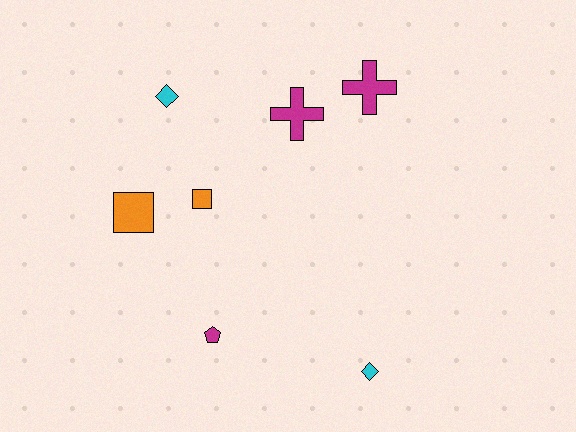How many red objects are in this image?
There are no red objects.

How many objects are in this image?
There are 7 objects.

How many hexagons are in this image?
There are no hexagons.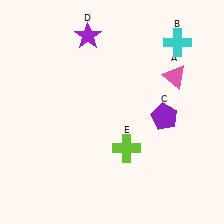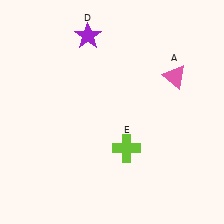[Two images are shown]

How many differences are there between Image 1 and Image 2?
There are 2 differences between the two images.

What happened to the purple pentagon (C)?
The purple pentagon (C) was removed in Image 2. It was in the bottom-right area of Image 1.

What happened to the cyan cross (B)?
The cyan cross (B) was removed in Image 2. It was in the top-right area of Image 1.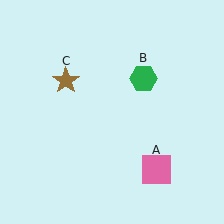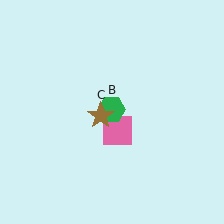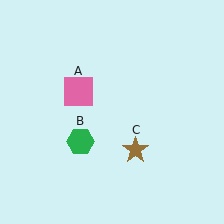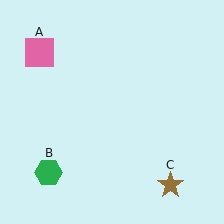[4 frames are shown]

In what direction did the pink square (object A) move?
The pink square (object A) moved up and to the left.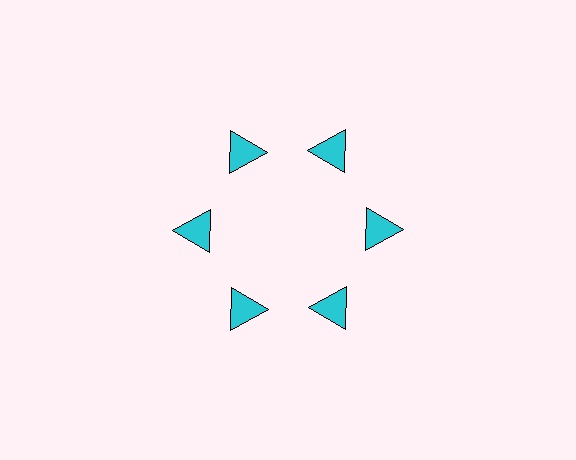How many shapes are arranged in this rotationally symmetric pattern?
There are 6 shapes, arranged in 6 groups of 1.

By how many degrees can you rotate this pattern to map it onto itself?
The pattern maps onto itself every 60 degrees of rotation.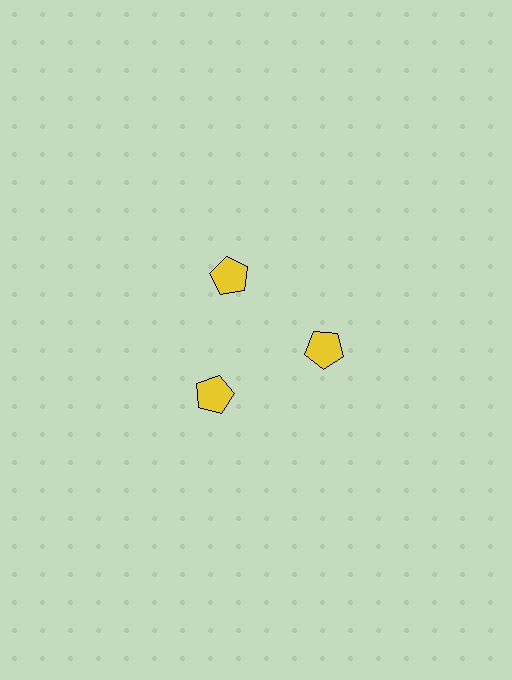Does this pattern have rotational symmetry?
Yes, this pattern has 3-fold rotational symmetry. It looks the same after rotating 120 degrees around the center.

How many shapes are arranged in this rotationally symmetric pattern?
There are 3 shapes, arranged in 3 groups of 1.